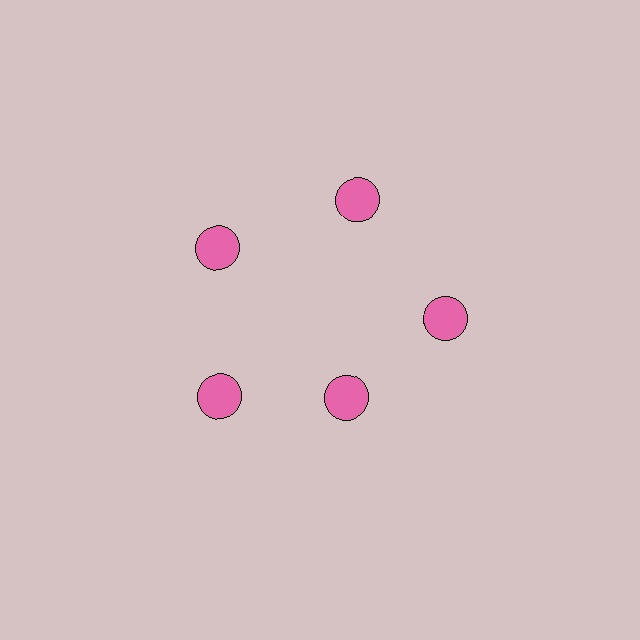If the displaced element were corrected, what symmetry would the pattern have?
It would have 5-fold rotational symmetry — the pattern would map onto itself every 72 degrees.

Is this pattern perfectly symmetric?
No. The 5 pink circles are arranged in a ring, but one element near the 5 o'clock position is pulled inward toward the center, breaking the 5-fold rotational symmetry.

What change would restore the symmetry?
The symmetry would be restored by moving it outward, back onto the ring so that all 5 circles sit at equal angles and equal distance from the center.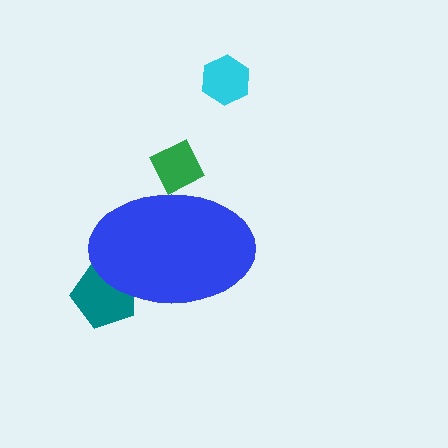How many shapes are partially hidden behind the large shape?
2 shapes are partially hidden.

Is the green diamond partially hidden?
Yes, the green diamond is partially hidden behind the blue ellipse.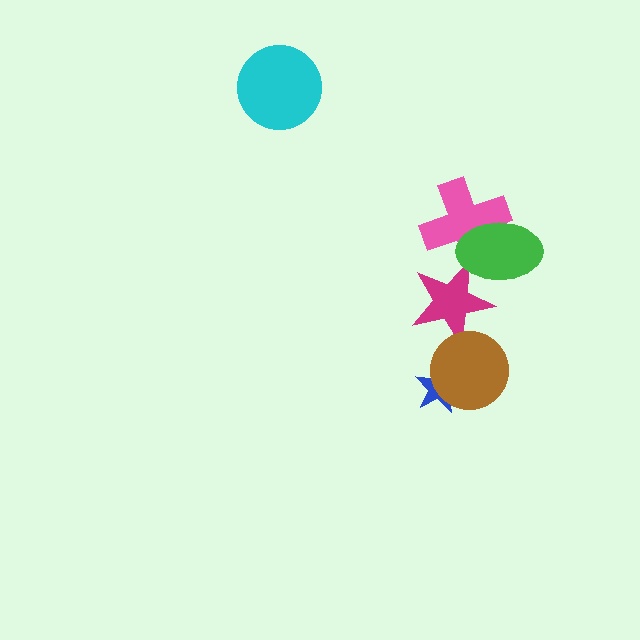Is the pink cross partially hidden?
Yes, it is partially covered by another shape.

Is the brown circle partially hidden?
No, no other shape covers it.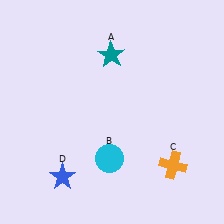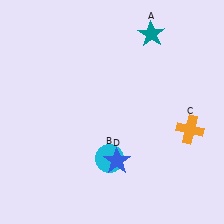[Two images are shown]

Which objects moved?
The objects that moved are: the teal star (A), the orange cross (C), the blue star (D).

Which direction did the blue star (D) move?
The blue star (D) moved right.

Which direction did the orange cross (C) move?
The orange cross (C) moved up.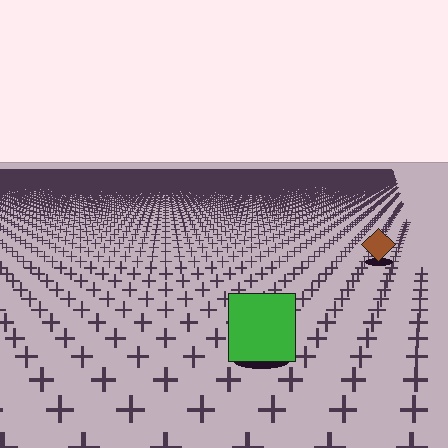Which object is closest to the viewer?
The green square is closest. The texture marks near it are larger and more spread out.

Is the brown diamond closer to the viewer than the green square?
No. The green square is closer — you can tell from the texture gradient: the ground texture is coarser near it.